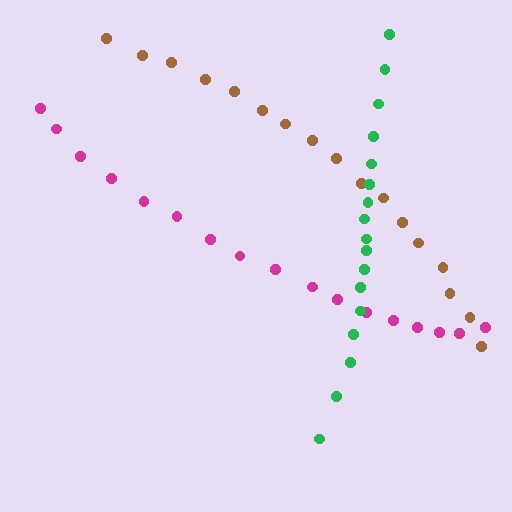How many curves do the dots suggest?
There are 3 distinct paths.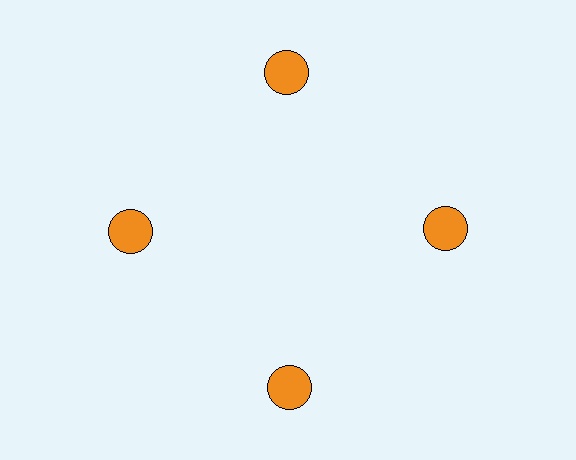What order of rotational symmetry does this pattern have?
This pattern has 4-fold rotational symmetry.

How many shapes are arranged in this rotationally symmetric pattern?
There are 4 shapes, arranged in 4 groups of 1.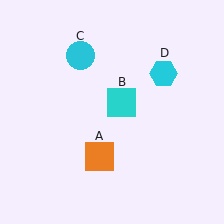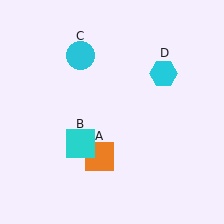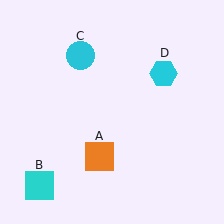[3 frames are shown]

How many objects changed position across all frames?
1 object changed position: cyan square (object B).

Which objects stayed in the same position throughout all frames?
Orange square (object A) and cyan circle (object C) and cyan hexagon (object D) remained stationary.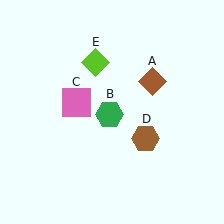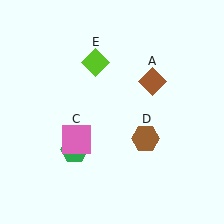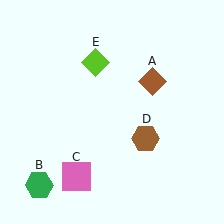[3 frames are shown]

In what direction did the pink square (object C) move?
The pink square (object C) moved down.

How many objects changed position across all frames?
2 objects changed position: green hexagon (object B), pink square (object C).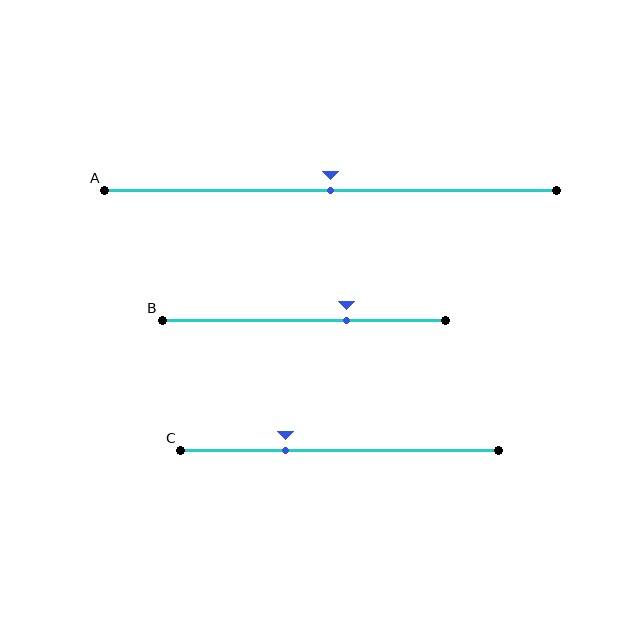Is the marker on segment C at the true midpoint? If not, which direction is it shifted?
No, the marker on segment C is shifted to the left by about 17% of the segment length.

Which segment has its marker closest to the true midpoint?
Segment A has its marker closest to the true midpoint.